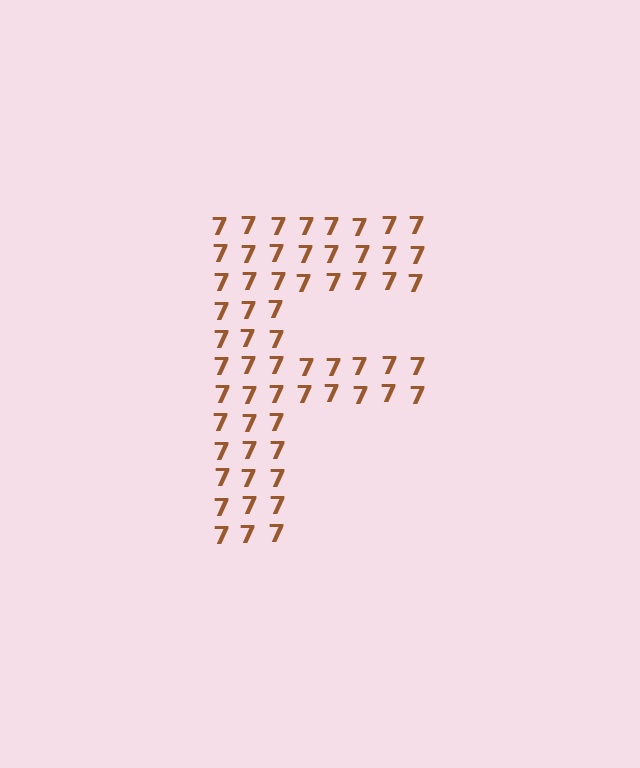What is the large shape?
The large shape is the letter F.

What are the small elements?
The small elements are digit 7's.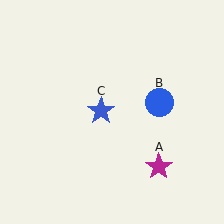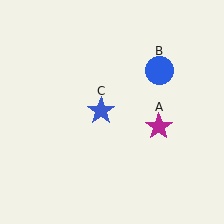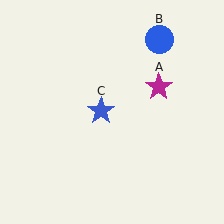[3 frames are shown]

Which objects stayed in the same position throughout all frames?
Blue star (object C) remained stationary.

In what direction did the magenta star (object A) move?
The magenta star (object A) moved up.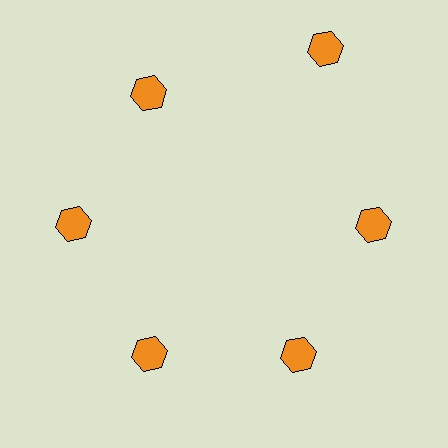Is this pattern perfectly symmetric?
No. The 6 orange hexagons are arranged in a ring, but one element near the 1 o'clock position is pushed outward from the center, breaking the 6-fold rotational symmetry.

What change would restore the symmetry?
The symmetry would be restored by moving it inward, back onto the ring so that all 6 hexagons sit at equal angles and equal distance from the center.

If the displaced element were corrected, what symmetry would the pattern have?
It would have 6-fold rotational symmetry — the pattern would map onto itself every 60 degrees.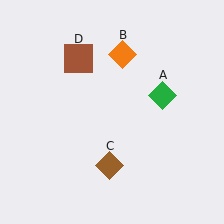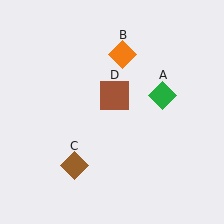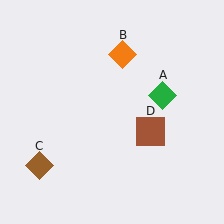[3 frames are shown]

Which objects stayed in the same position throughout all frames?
Green diamond (object A) and orange diamond (object B) remained stationary.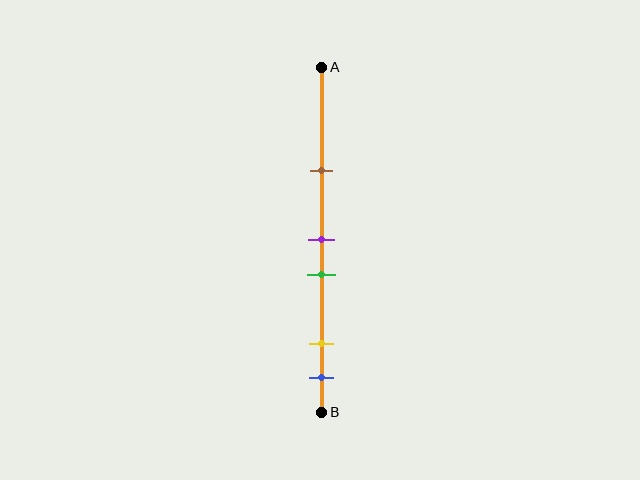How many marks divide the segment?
There are 5 marks dividing the segment.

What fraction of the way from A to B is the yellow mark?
The yellow mark is approximately 80% (0.8) of the way from A to B.